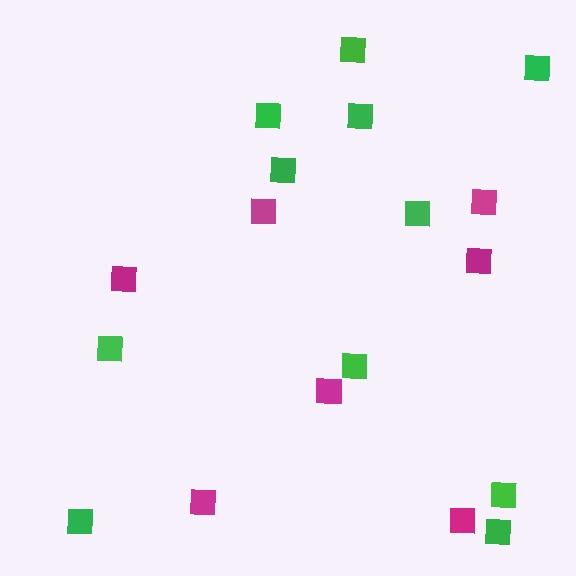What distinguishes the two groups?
There are 2 groups: one group of magenta squares (7) and one group of green squares (11).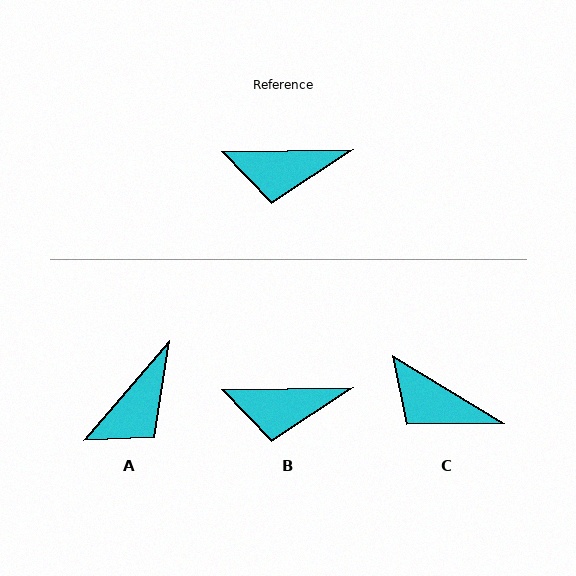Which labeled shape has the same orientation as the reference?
B.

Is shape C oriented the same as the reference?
No, it is off by about 32 degrees.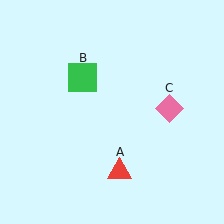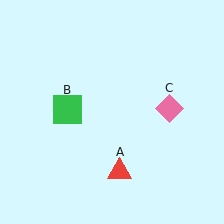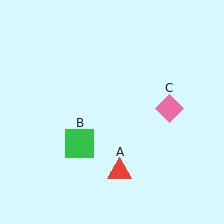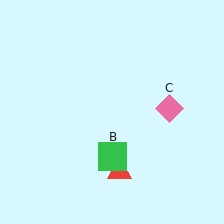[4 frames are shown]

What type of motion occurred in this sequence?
The green square (object B) rotated counterclockwise around the center of the scene.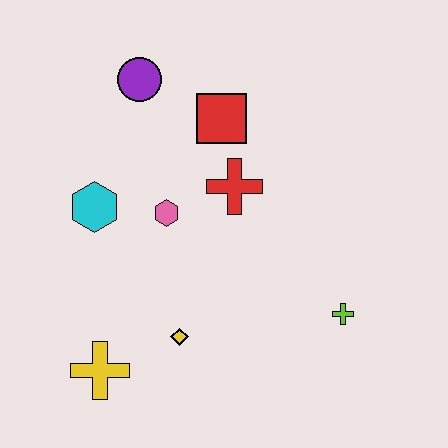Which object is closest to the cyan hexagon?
The pink hexagon is closest to the cyan hexagon.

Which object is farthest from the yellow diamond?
The purple circle is farthest from the yellow diamond.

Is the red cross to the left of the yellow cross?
No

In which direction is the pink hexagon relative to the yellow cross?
The pink hexagon is above the yellow cross.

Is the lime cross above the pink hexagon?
No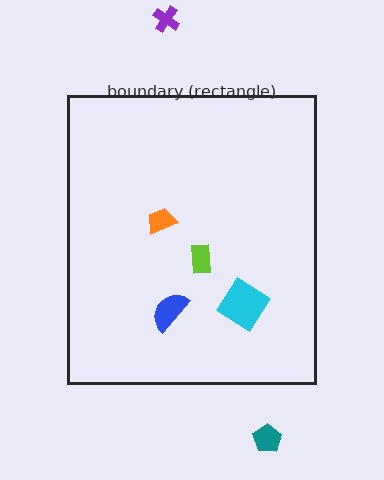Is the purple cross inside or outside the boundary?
Outside.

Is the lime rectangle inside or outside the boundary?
Inside.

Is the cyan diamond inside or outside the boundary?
Inside.